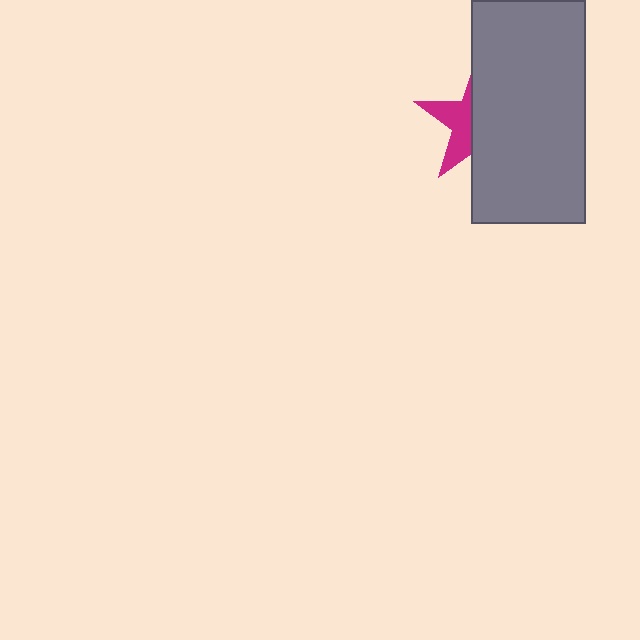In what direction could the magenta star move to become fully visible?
The magenta star could move left. That would shift it out from behind the gray rectangle entirely.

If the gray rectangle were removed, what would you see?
You would see the complete magenta star.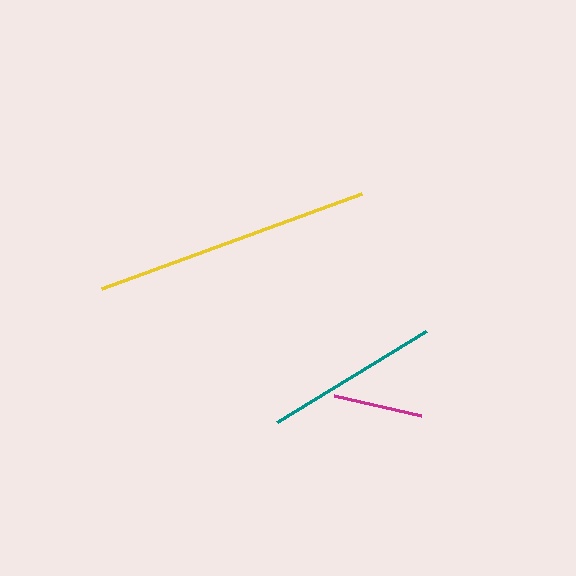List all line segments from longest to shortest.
From longest to shortest: yellow, teal, magenta.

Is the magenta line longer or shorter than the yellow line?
The yellow line is longer than the magenta line.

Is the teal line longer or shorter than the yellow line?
The yellow line is longer than the teal line.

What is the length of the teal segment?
The teal segment is approximately 174 pixels long.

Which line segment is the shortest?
The magenta line is the shortest at approximately 90 pixels.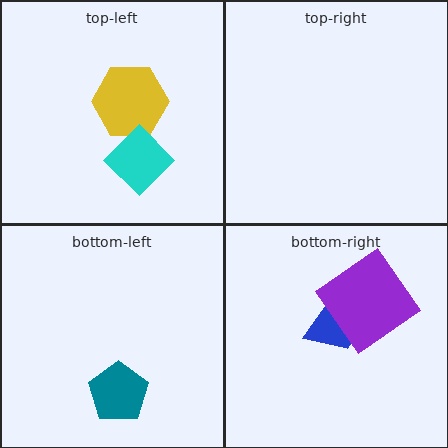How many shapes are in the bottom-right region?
2.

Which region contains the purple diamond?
The bottom-right region.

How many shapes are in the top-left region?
2.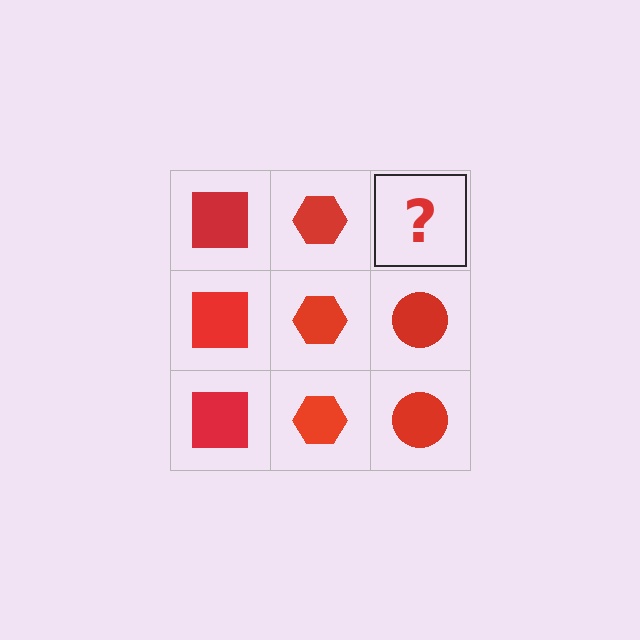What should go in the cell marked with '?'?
The missing cell should contain a red circle.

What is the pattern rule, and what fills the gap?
The rule is that each column has a consistent shape. The gap should be filled with a red circle.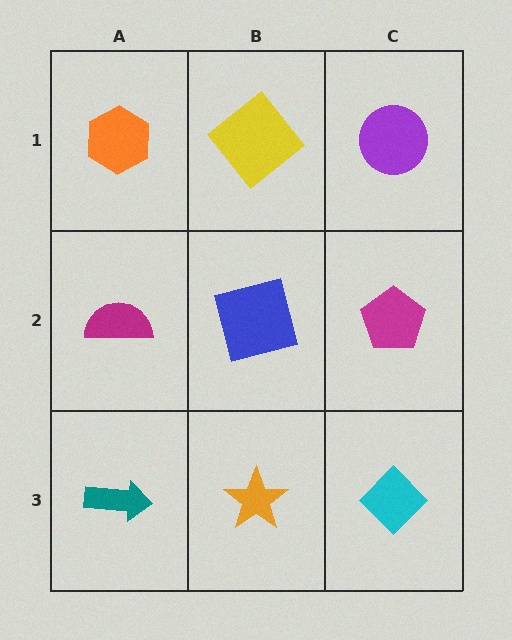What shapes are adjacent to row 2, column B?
A yellow diamond (row 1, column B), an orange star (row 3, column B), a magenta semicircle (row 2, column A), a magenta pentagon (row 2, column C).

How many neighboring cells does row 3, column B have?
3.